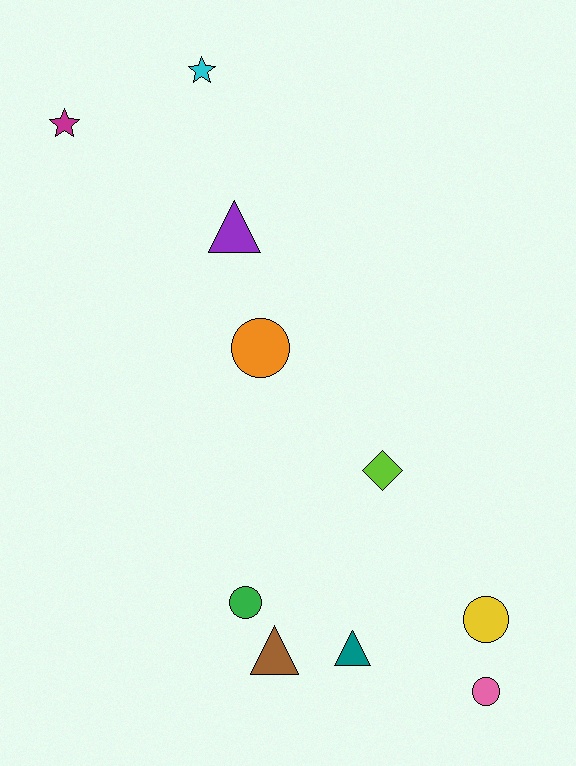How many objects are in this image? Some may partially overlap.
There are 10 objects.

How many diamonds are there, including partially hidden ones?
There is 1 diamond.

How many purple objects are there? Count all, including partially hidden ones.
There is 1 purple object.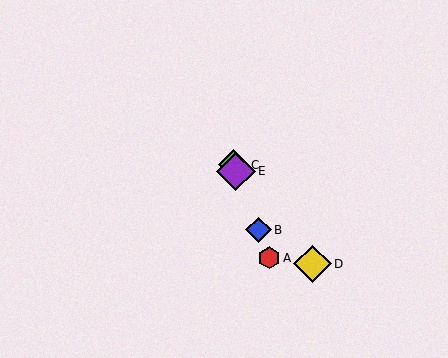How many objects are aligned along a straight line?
4 objects (A, B, C, E) are aligned along a straight line.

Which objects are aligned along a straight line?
Objects A, B, C, E are aligned along a straight line.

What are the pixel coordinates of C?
Object C is at (233, 165).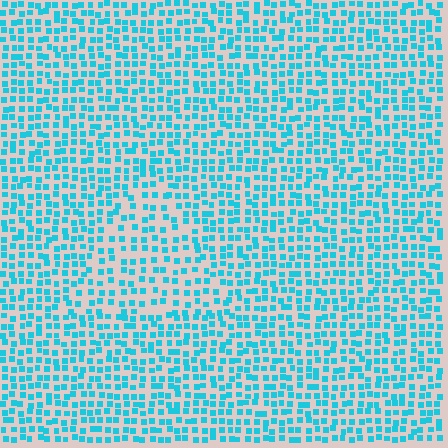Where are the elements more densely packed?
The elements are more densely packed outside the triangle boundary.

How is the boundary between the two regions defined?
The boundary is defined by a change in element density (approximately 1.5x ratio). All elements are the same color, size, and shape.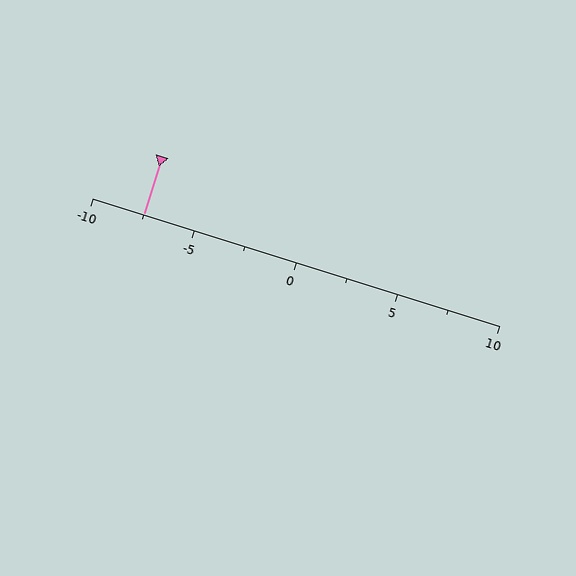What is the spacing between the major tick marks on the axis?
The major ticks are spaced 5 apart.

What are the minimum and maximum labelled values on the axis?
The axis runs from -10 to 10.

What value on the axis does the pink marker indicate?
The marker indicates approximately -7.5.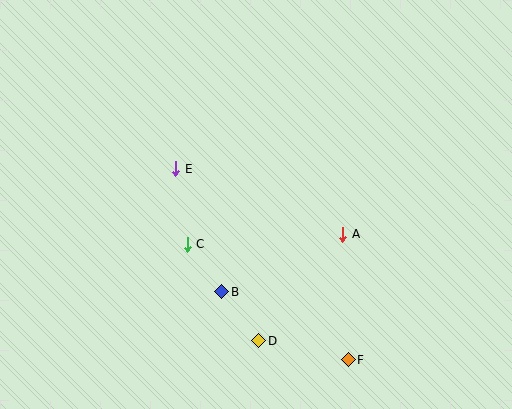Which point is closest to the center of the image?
Point C at (187, 244) is closest to the center.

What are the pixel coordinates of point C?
Point C is at (187, 244).